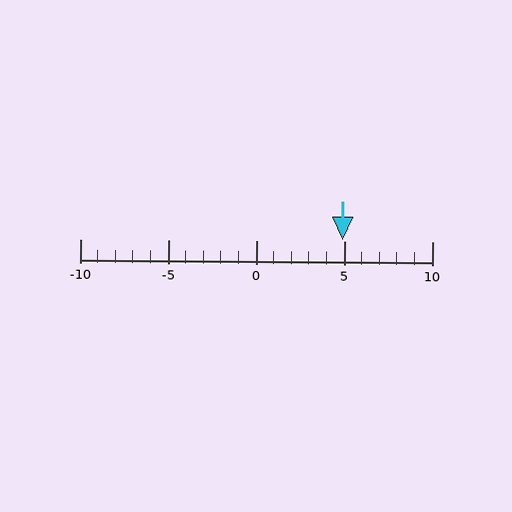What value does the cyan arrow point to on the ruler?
The cyan arrow points to approximately 5.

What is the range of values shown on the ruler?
The ruler shows values from -10 to 10.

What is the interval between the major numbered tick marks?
The major tick marks are spaced 5 units apart.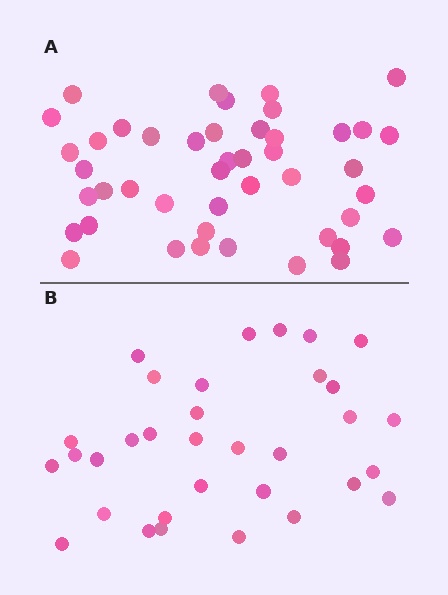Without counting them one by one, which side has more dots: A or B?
Region A (the top region) has more dots.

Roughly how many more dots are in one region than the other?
Region A has roughly 12 or so more dots than region B.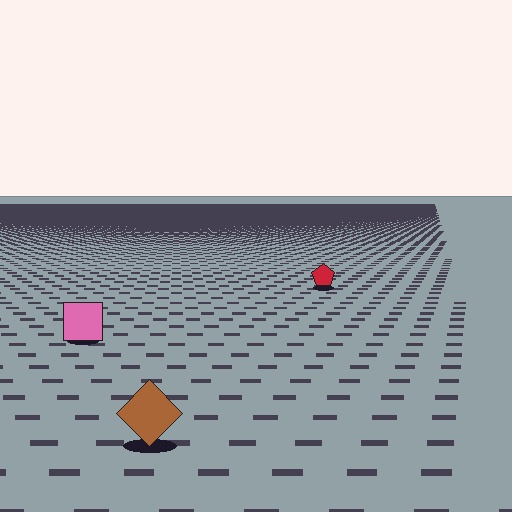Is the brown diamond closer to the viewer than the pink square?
Yes. The brown diamond is closer — you can tell from the texture gradient: the ground texture is coarser near it.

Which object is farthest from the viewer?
The red pentagon is farthest from the viewer. It appears smaller and the ground texture around it is denser.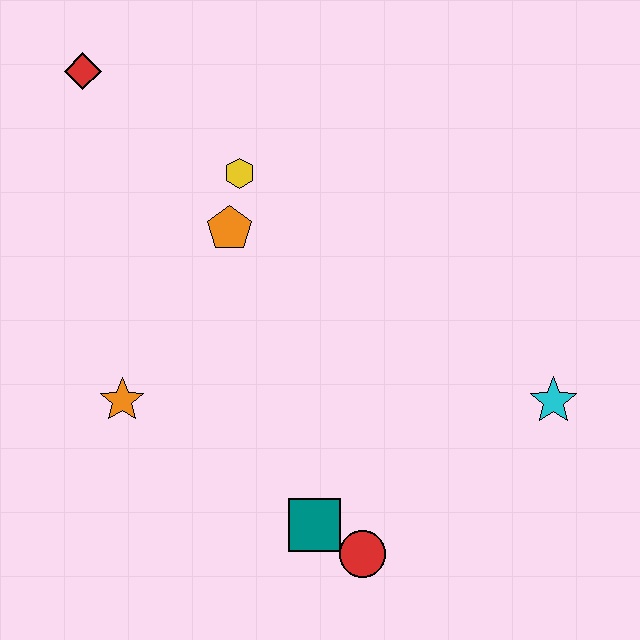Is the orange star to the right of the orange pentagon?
No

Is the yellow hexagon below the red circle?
No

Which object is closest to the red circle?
The teal square is closest to the red circle.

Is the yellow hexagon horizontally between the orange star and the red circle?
Yes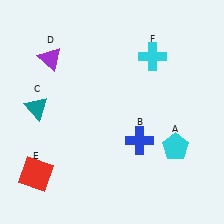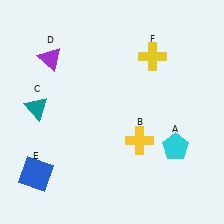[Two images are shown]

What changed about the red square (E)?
In Image 1, E is red. In Image 2, it changed to blue.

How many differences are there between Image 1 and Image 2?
There are 3 differences between the two images.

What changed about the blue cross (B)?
In Image 1, B is blue. In Image 2, it changed to yellow.